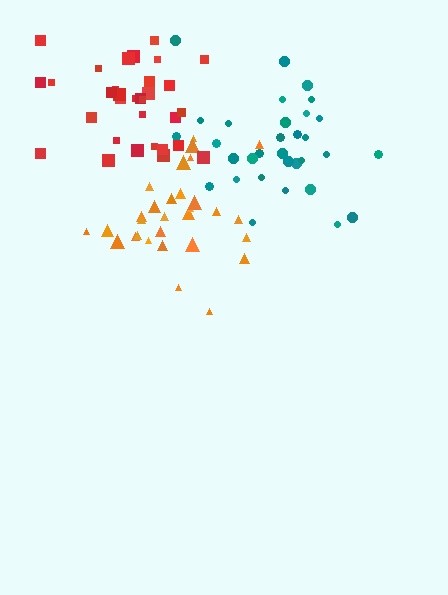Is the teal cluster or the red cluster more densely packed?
Red.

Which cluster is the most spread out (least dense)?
Orange.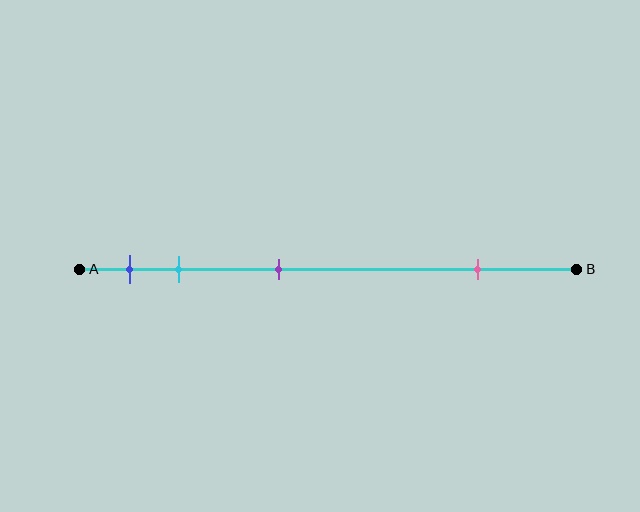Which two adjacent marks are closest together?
The blue and cyan marks are the closest adjacent pair.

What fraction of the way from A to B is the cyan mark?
The cyan mark is approximately 20% (0.2) of the way from A to B.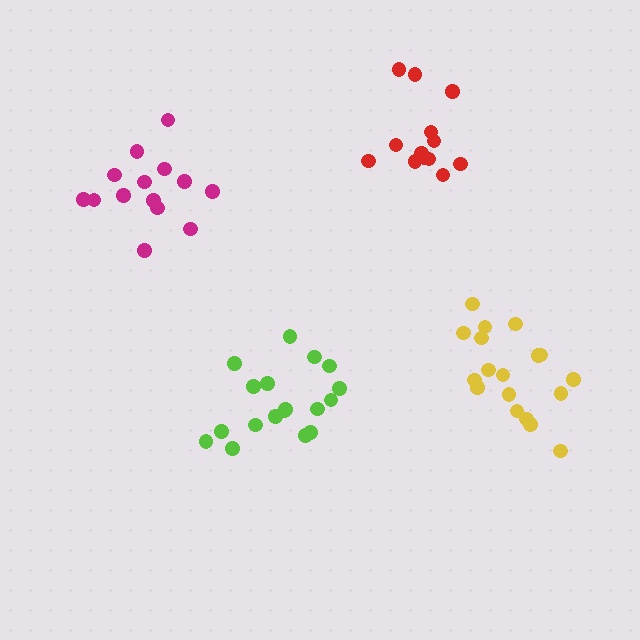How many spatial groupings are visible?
There are 4 spatial groupings.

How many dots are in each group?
Group 1: 18 dots, Group 2: 14 dots, Group 3: 13 dots, Group 4: 18 dots (63 total).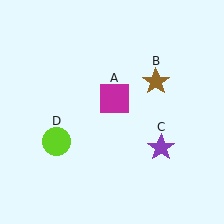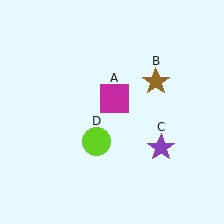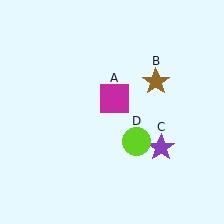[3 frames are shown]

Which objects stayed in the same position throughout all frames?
Magenta square (object A) and brown star (object B) and purple star (object C) remained stationary.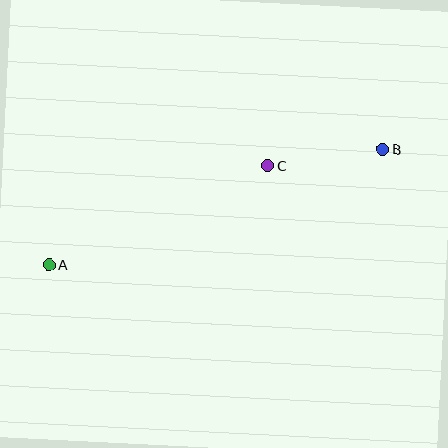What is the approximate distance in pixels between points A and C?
The distance between A and C is approximately 240 pixels.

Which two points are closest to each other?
Points B and C are closest to each other.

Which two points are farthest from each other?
Points A and B are farthest from each other.